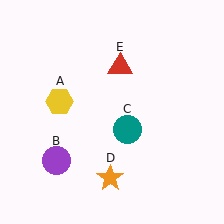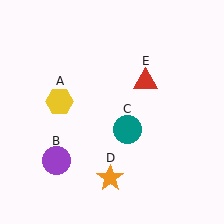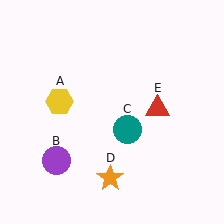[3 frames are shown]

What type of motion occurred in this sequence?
The red triangle (object E) rotated clockwise around the center of the scene.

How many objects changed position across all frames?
1 object changed position: red triangle (object E).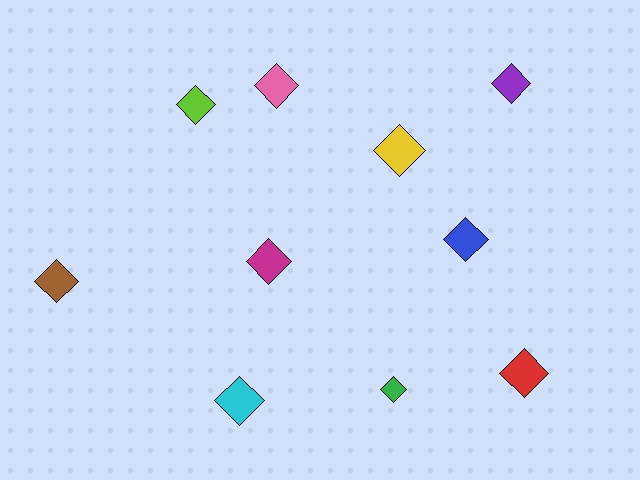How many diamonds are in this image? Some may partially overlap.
There are 10 diamonds.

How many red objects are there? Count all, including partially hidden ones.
There is 1 red object.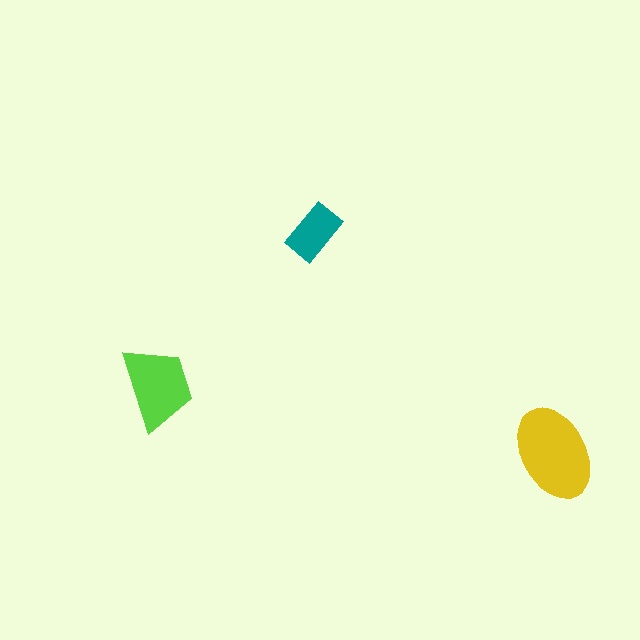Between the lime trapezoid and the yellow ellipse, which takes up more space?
The yellow ellipse.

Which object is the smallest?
The teal rectangle.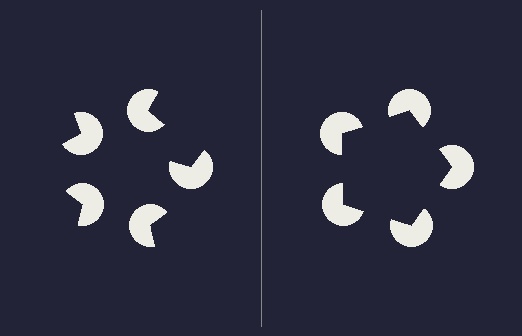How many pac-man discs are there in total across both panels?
10 — 5 on each side.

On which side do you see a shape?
An illusory pentagon appears on the right side. On the left side the wedge cuts are rotated, so no coherent shape forms.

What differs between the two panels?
The pac-man discs are positioned identically on both sides; only the wedge orientations differ. On the right they align to a pentagon; on the left they are misaligned.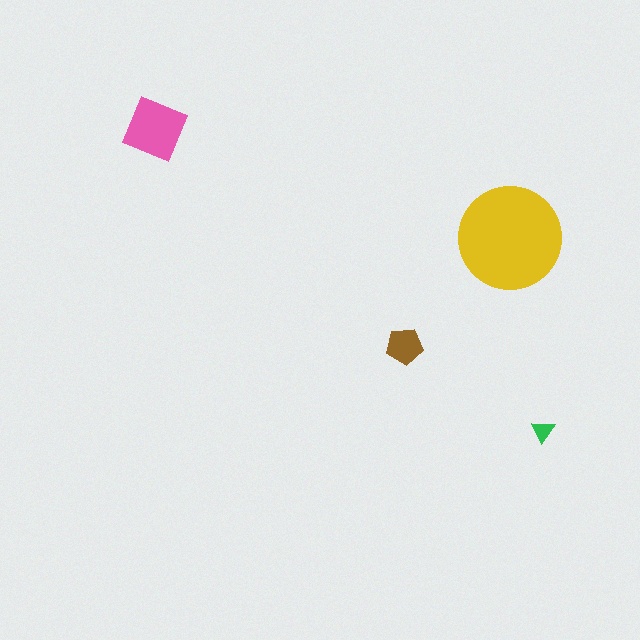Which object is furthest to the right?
The green triangle is rightmost.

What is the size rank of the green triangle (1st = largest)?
4th.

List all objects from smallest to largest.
The green triangle, the brown pentagon, the pink square, the yellow circle.